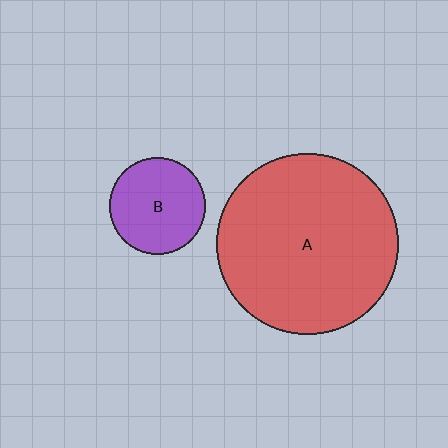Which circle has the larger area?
Circle A (red).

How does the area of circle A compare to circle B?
Approximately 3.5 times.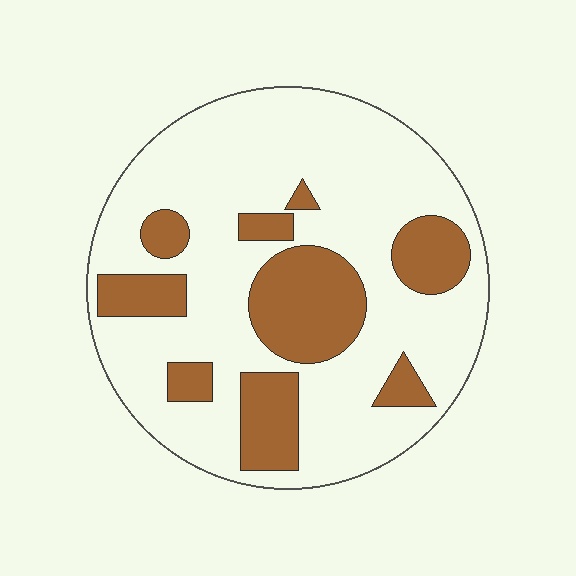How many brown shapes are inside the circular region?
9.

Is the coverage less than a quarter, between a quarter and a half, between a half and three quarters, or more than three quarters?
Between a quarter and a half.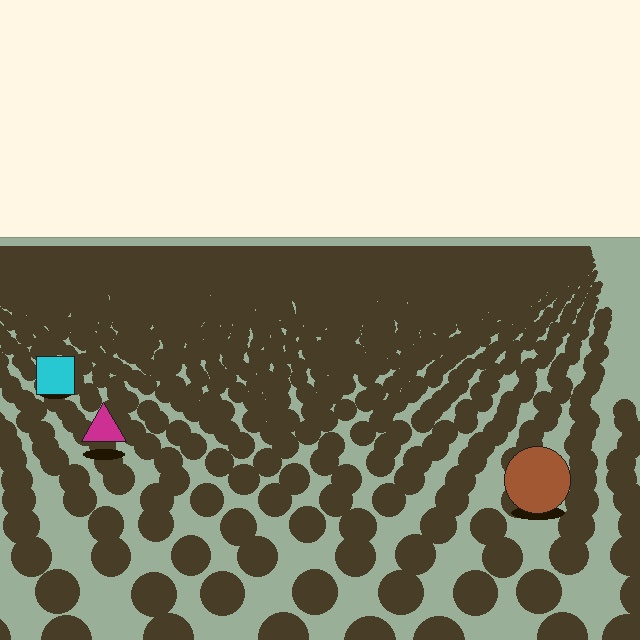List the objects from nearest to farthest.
From nearest to farthest: the brown circle, the magenta triangle, the cyan square.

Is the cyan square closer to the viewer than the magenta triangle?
No. The magenta triangle is closer — you can tell from the texture gradient: the ground texture is coarser near it.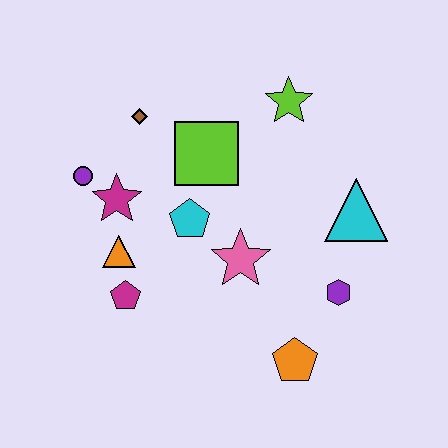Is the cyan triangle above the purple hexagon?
Yes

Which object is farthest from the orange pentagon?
The brown diamond is farthest from the orange pentagon.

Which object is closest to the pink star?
The cyan pentagon is closest to the pink star.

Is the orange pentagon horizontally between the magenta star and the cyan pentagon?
No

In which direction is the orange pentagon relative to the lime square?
The orange pentagon is below the lime square.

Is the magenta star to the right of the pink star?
No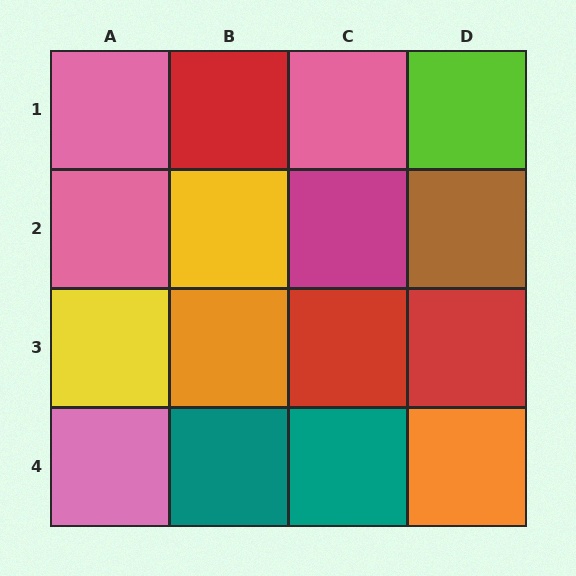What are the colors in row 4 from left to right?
Pink, teal, teal, orange.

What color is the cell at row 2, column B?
Yellow.